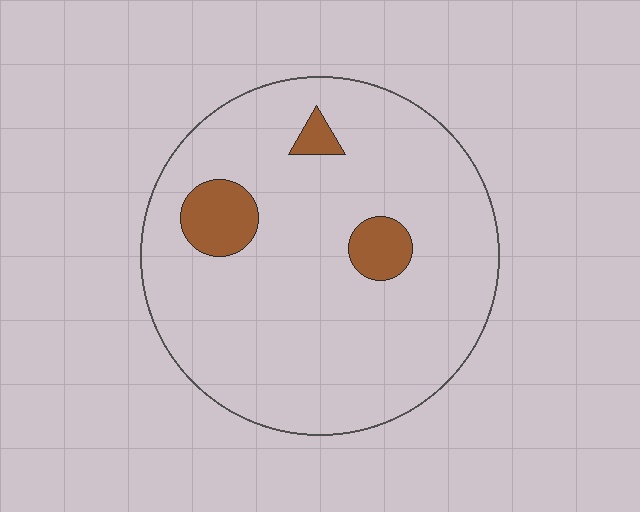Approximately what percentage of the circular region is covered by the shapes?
Approximately 10%.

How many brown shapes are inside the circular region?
3.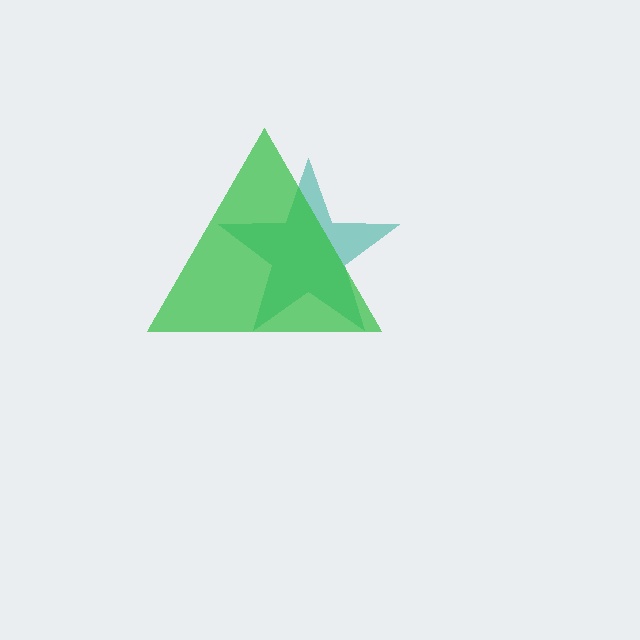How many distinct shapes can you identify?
There are 2 distinct shapes: a teal star, a green triangle.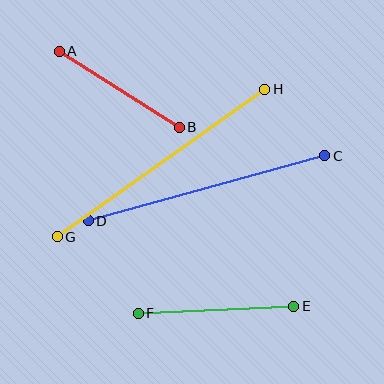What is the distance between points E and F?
The distance is approximately 155 pixels.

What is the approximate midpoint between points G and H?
The midpoint is at approximately (161, 163) pixels.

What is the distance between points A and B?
The distance is approximately 142 pixels.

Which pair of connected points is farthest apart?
Points G and H are farthest apart.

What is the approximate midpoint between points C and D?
The midpoint is at approximately (207, 188) pixels.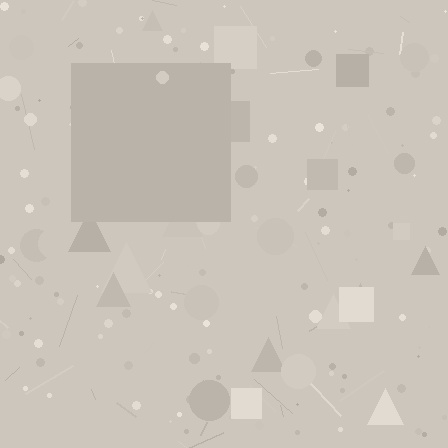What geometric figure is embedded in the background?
A square is embedded in the background.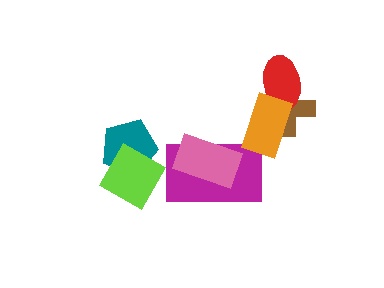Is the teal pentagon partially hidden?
Yes, it is partially covered by another shape.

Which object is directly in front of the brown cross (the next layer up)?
The red ellipse is directly in front of the brown cross.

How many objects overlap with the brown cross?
2 objects overlap with the brown cross.